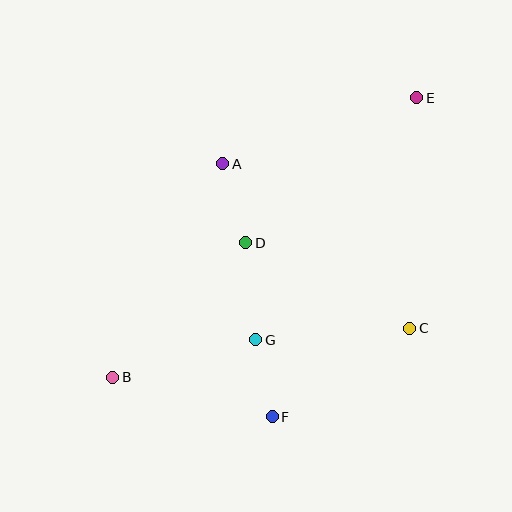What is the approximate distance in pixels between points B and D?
The distance between B and D is approximately 189 pixels.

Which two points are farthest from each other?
Points B and E are farthest from each other.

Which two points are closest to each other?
Points F and G are closest to each other.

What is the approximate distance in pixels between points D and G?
The distance between D and G is approximately 97 pixels.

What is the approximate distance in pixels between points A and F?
The distance between A and F is approximately 258 pixels.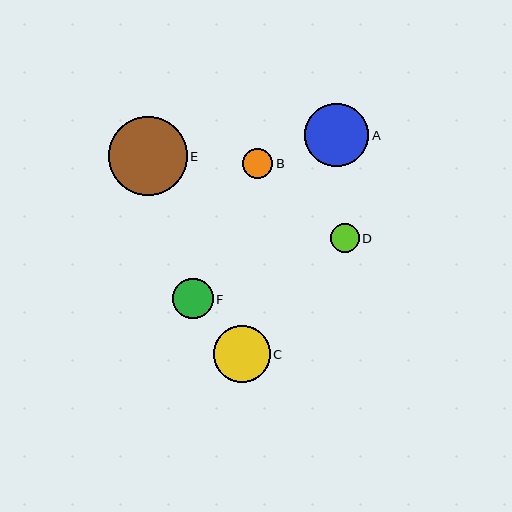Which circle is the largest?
Circle E is the largest with a size of approximately 78 pixels.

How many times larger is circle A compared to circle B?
Circle A is approximately 2.2 times the size of circle B.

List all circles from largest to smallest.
From largest to smallest: E, A, C, F, B, D.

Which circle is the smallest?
Circle D is the smallest with a size of approximately 28 pixels.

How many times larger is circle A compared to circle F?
Circle A is approximately 1.6 times the size of circle F.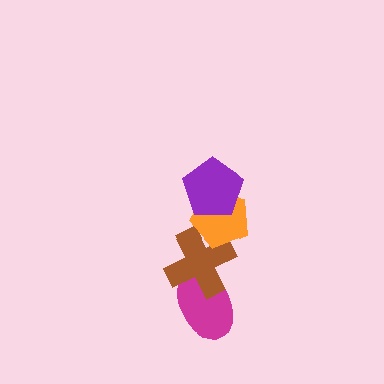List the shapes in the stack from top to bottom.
From top to bottom: the purple pentagon, the orange pentagon, the brown cross, the magenta ellipse.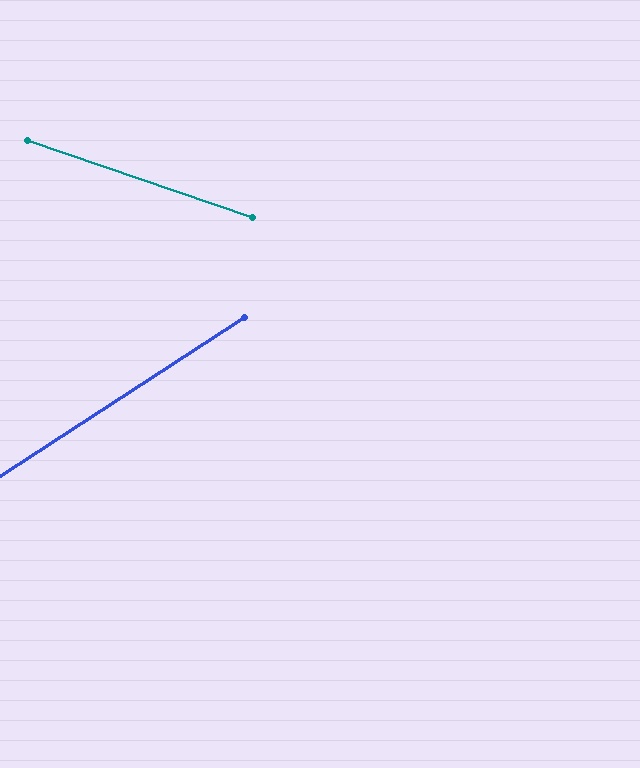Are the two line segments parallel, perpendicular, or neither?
Neither parallel nor perpendicular — they differ by about 52°.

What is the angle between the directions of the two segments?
Approximately 52 degrees.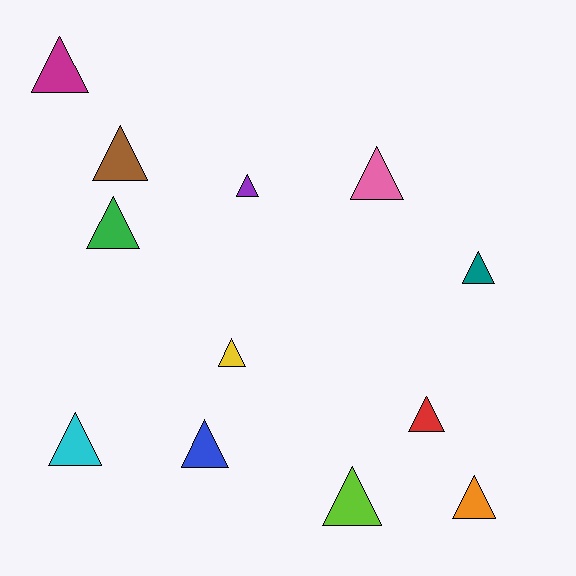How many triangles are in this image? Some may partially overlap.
There are 12 triangles.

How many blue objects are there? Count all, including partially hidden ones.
There is 1 blue object.